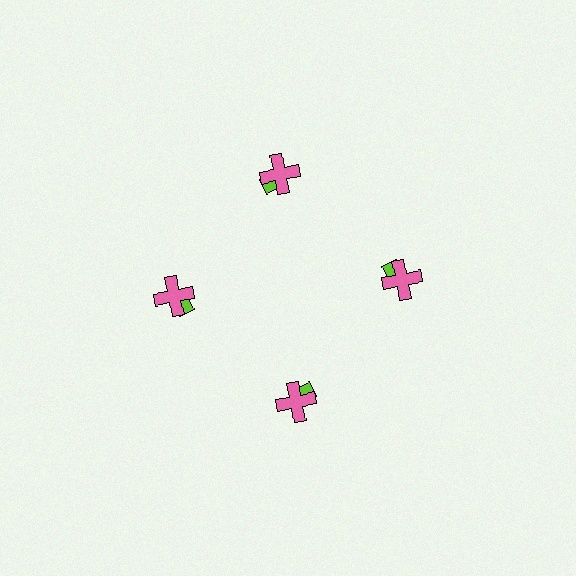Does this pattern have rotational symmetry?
Yes, this pattern has 4-fold rotational symmetry. It looks the same after rotating 90 degrees around the center.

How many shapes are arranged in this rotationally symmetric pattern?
There are 8 shapes, arranged in 4 groups of 2.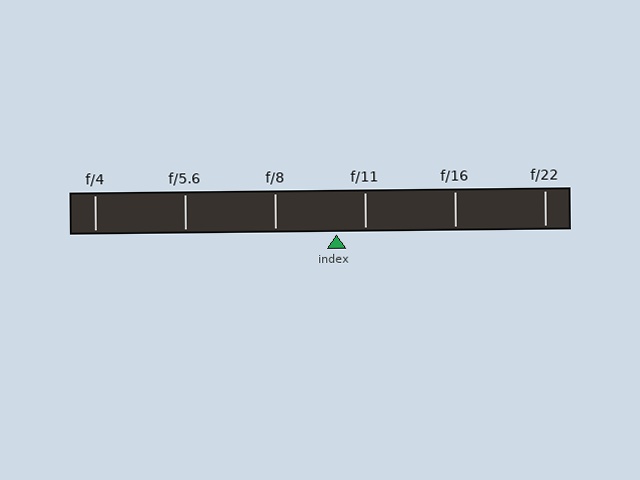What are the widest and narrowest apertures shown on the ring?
The widest aperture shown is f/4 and the narrowest is f/22.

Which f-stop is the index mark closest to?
The index mark is closest to f/11.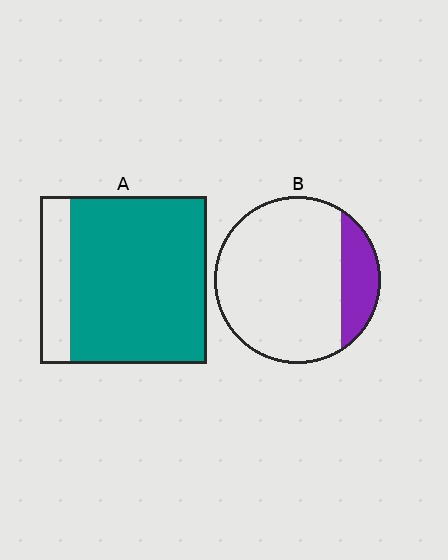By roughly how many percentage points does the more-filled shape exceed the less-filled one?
By roughly 65 percentage points (A over B).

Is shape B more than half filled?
No.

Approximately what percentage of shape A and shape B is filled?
A is approximately 80% and B is approximately 20%.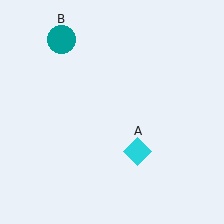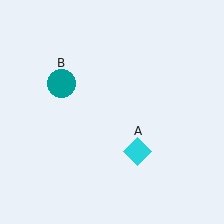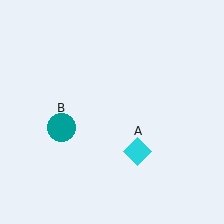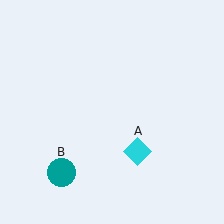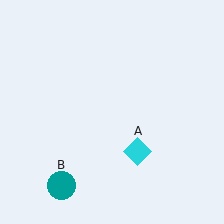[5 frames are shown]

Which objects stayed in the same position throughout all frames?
Cyan diamond (object A) remained stationary.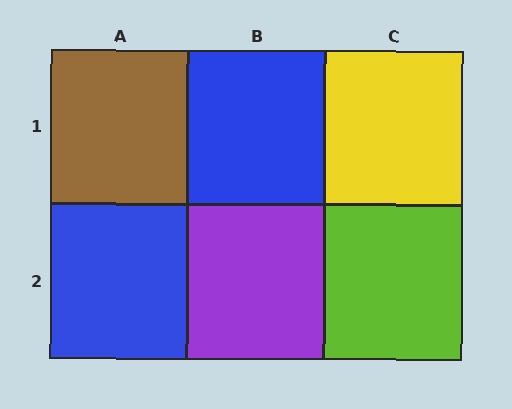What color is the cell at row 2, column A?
Blue.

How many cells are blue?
2 cells are blue.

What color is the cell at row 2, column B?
Purple.